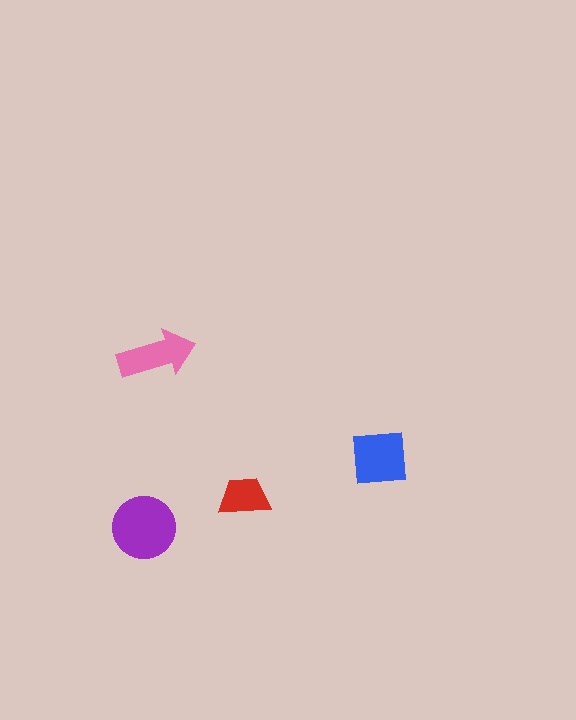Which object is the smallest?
The red trapezoid.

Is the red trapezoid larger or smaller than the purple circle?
Smaller.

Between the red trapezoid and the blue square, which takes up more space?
The blue square.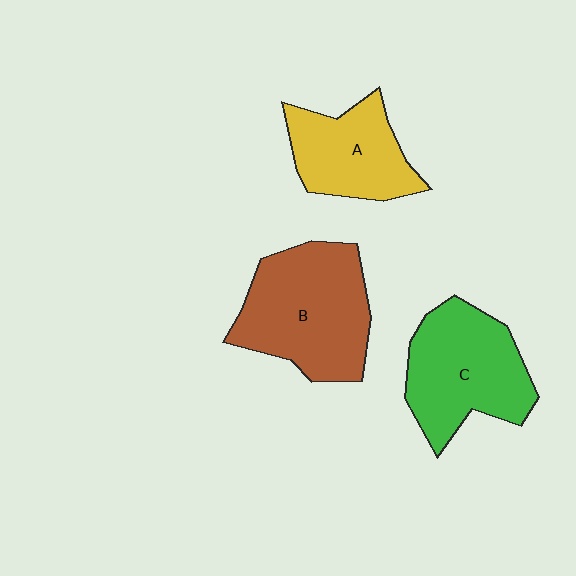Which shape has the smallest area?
Shape A (yellow).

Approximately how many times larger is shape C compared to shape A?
Approximately 1.3 times.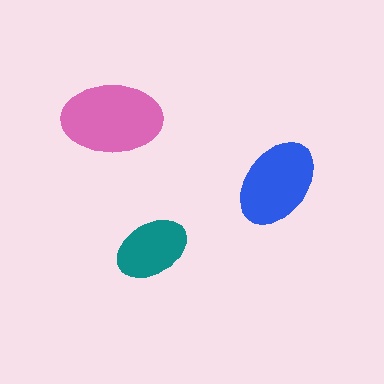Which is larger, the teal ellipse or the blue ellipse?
The blue one.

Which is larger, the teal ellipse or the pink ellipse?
The pink one.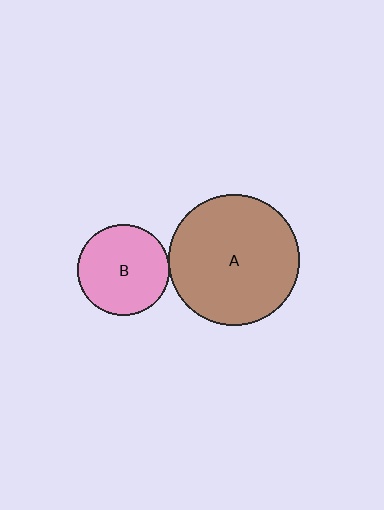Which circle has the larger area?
Circle A (brown).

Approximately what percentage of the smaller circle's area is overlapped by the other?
Approximately 5%.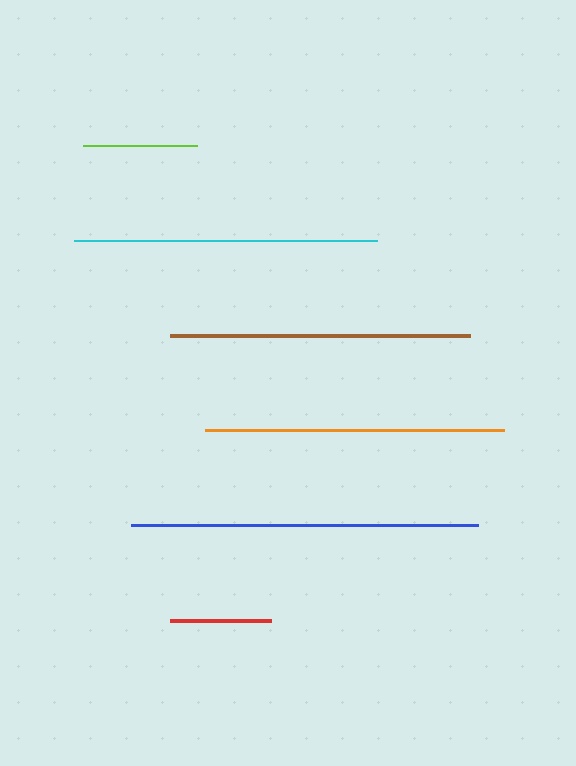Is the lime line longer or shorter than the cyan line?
The cyan line is longer than the lime line.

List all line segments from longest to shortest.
From longest to shortest: blue, cyan, brown, orange, lime, red.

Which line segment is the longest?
The blue line is the longest at approximately 347 pixels.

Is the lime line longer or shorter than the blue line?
The blue line is longer than the lime line.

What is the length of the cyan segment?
The cyan segment is approximately 303 pixels long.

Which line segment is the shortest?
The red line is the shortest at approximately 100 pixels.